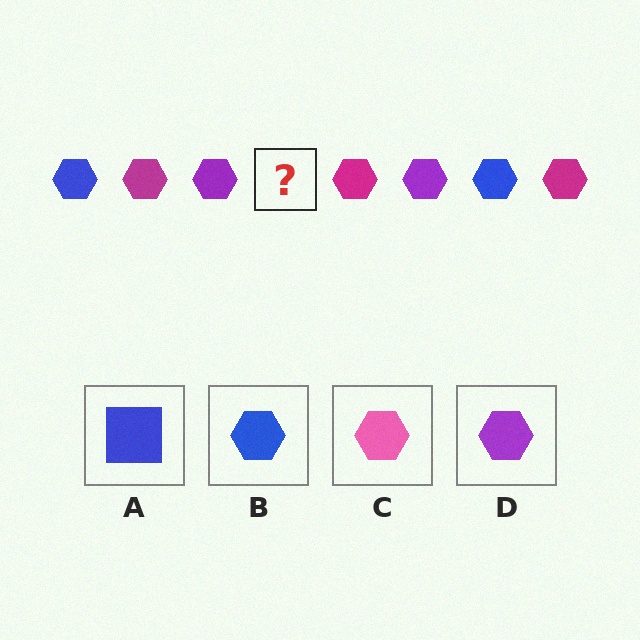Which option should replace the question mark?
Option B.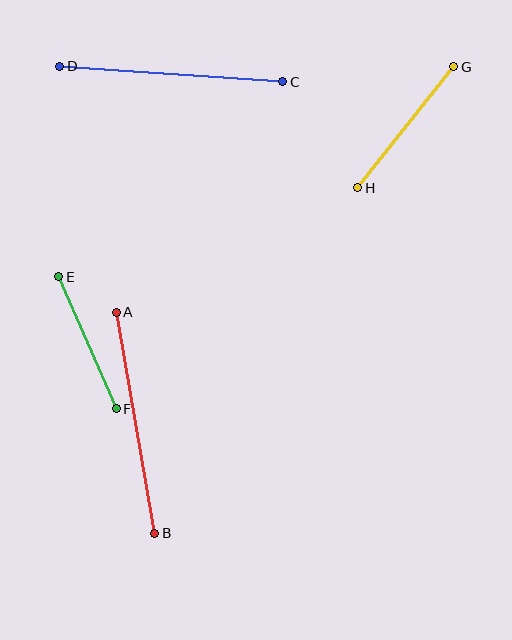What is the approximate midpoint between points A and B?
The midpoint is at approximately (135, 423) pixels.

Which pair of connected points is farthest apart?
Points A and B are farthest apart.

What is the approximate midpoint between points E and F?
The midpoint is at approximately (87, 343) pixels.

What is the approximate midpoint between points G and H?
The midpoint is at approximately (406, 127) pixels.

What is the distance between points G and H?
The distance is approximately 154 pixels.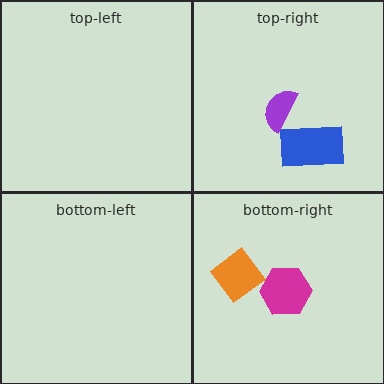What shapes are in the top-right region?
The blue rectangle, the purple semicircle.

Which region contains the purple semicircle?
The top-right region.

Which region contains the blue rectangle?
The top-right region.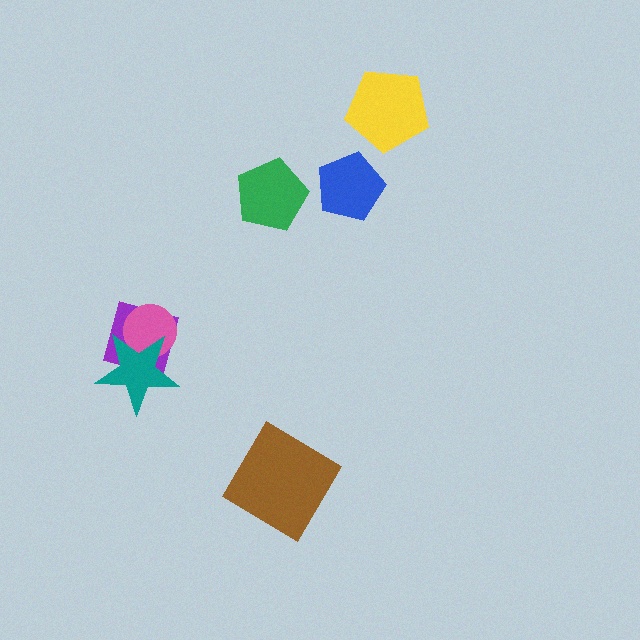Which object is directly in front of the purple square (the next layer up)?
The pink circle is directly in front of the purple square.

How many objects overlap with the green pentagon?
0 objects overlap with the green pentagon.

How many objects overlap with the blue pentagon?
0 objects overlap with the blue pentagon.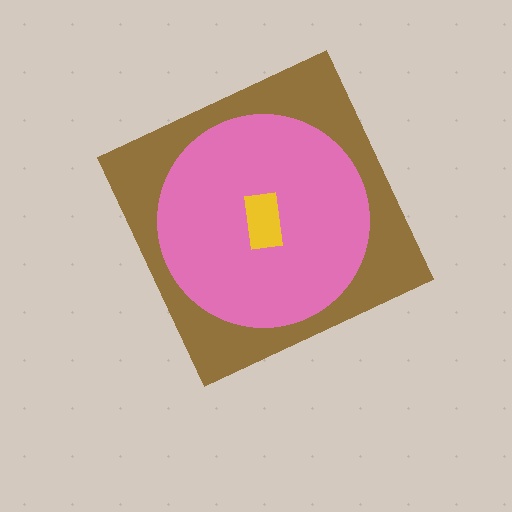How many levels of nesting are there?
3.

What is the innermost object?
The yellow rectangle.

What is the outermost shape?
The brown diamond.